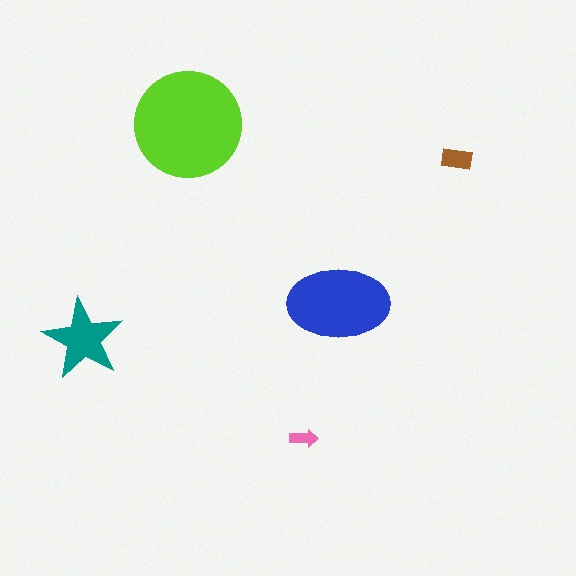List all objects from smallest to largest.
The pink arrow, the brown rectangle, the teal star, the blue ellipse, the lime circle.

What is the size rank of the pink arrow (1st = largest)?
5th.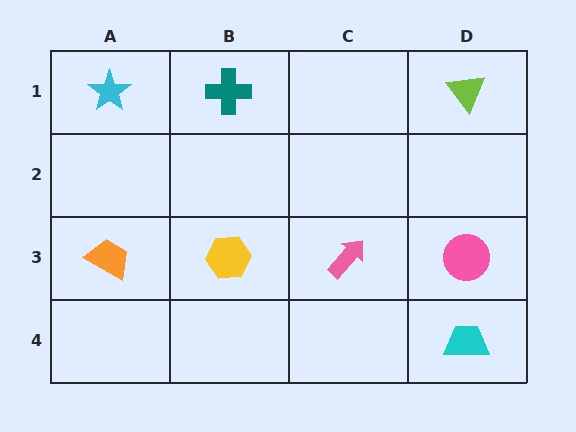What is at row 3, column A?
An orange trapezoid.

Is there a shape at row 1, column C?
No, that cell is empty.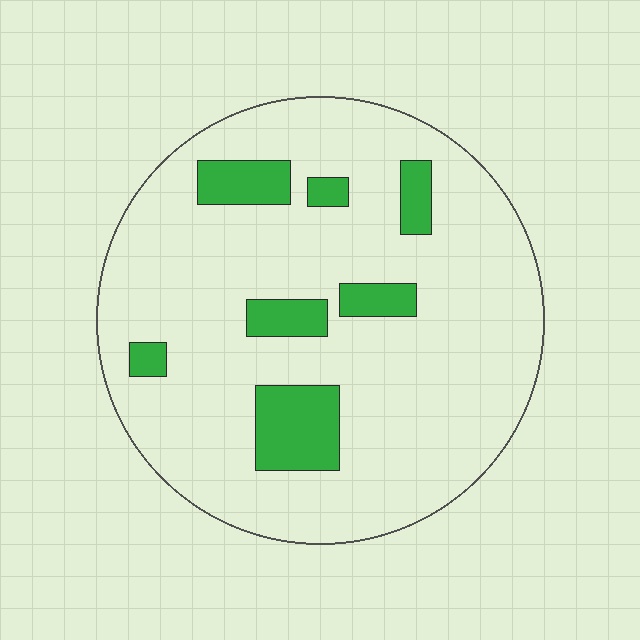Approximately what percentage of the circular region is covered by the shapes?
Approximately 15%.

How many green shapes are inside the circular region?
7.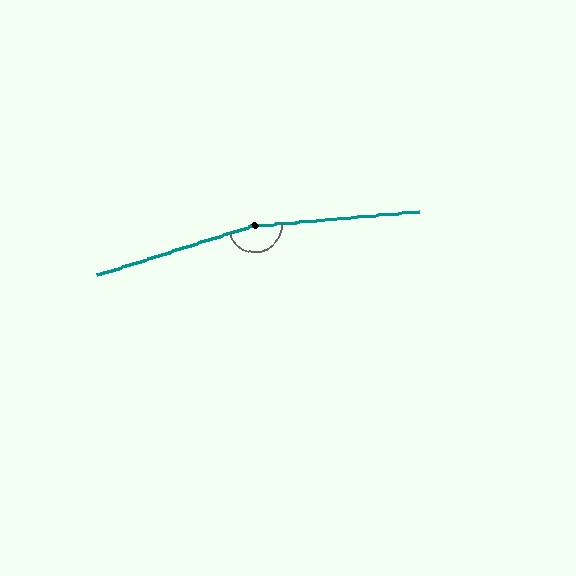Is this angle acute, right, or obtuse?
It is obtuse.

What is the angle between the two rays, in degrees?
Approximately 167 degrees.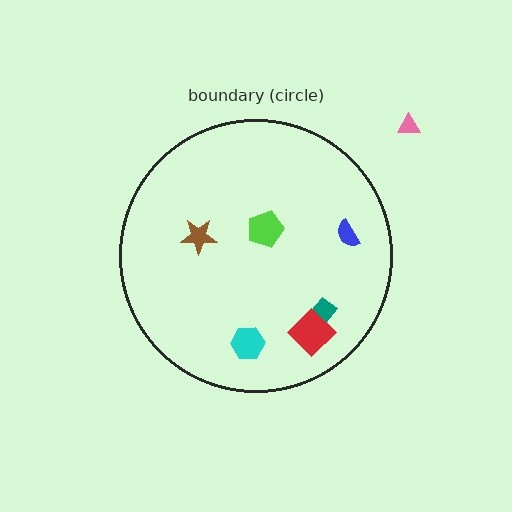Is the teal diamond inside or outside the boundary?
Inside.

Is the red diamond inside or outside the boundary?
Inside.